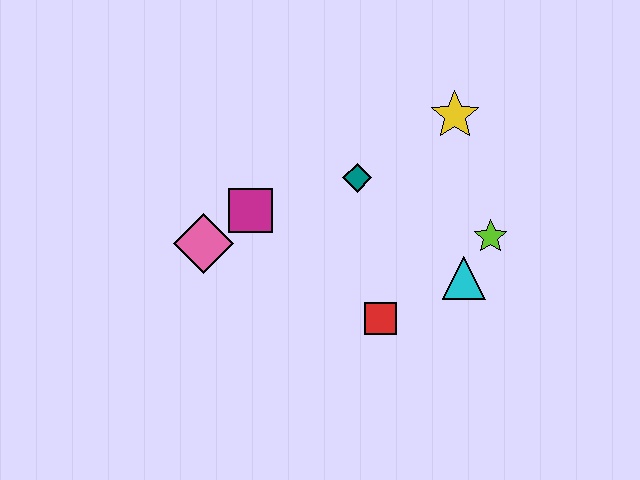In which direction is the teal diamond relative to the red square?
The teal diamond is above the red square.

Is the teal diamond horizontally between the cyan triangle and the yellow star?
No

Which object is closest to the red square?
The cyan triangle is closest to the red square.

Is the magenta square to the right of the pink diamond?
Yes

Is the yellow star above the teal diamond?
Yes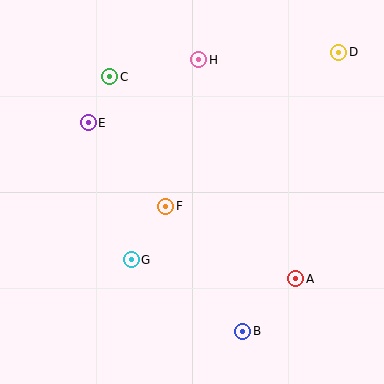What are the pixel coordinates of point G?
Point G is at (131, 260).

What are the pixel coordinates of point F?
Point F is at (166, 206).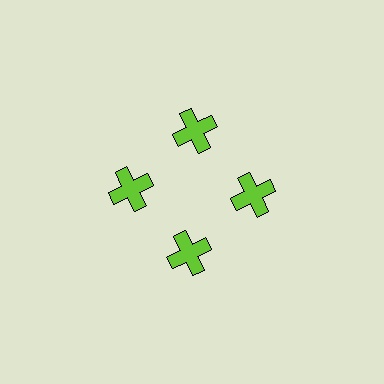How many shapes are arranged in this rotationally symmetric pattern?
There are 4 shapes, arranged in 4 groups of 1.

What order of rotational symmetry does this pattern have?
This pattern has 4-fold rotational symmetry.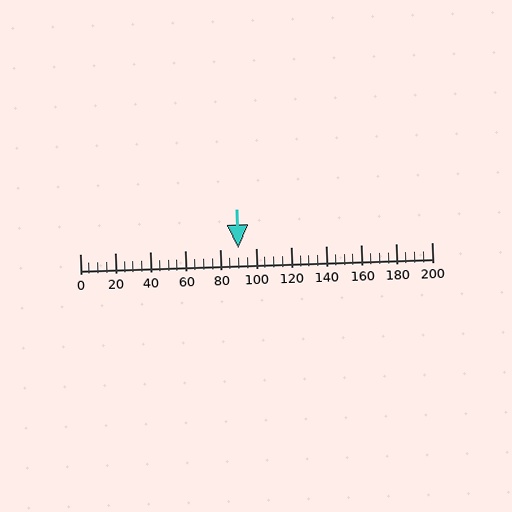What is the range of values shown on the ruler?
The ruler shows values from 0 to 200.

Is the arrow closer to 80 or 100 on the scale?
The arrow is closer to 100.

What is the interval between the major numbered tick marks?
The major tick marks are spaced 20 units apart.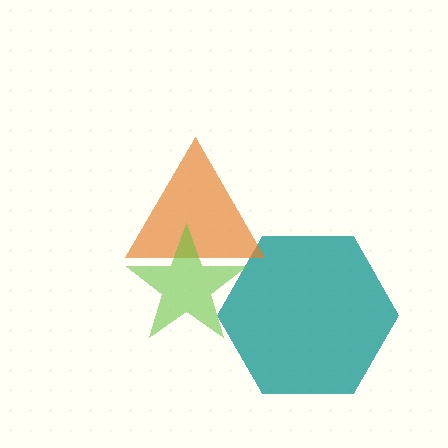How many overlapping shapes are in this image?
There are 3 overlapping shapes in the image.